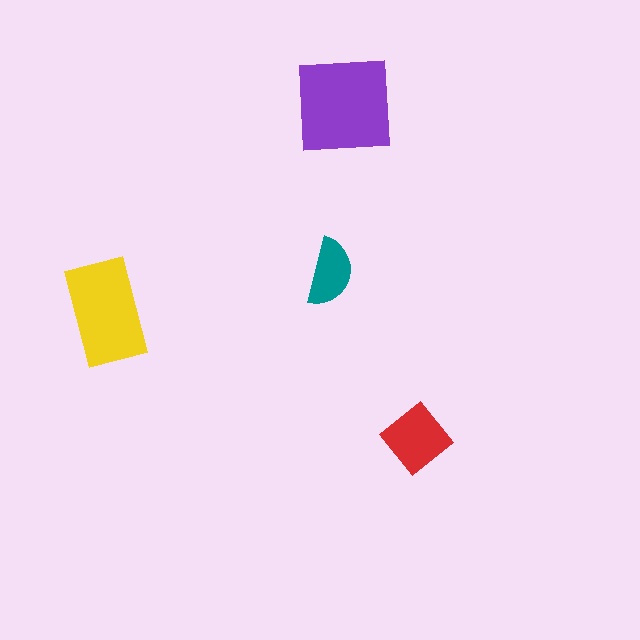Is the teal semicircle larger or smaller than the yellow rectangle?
Smaller.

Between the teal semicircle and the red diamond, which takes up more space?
The red diamond.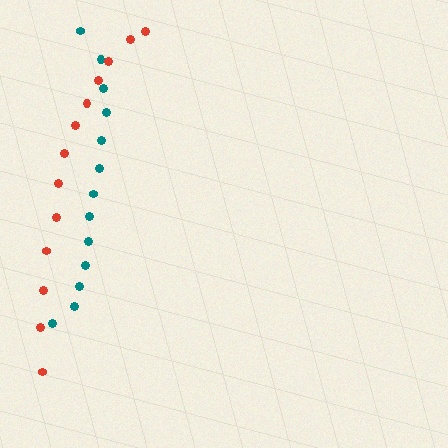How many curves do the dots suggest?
There are 2 distinct paths.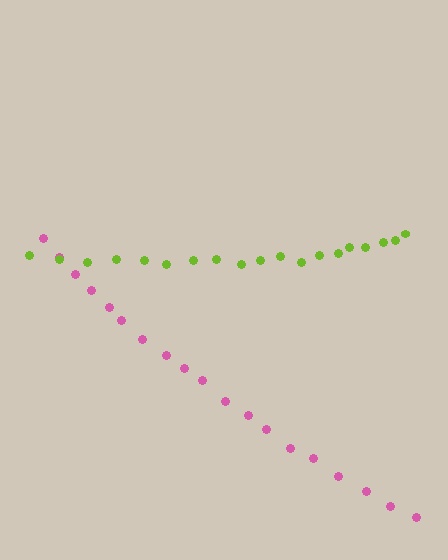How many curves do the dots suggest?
There are 2 distinct paths.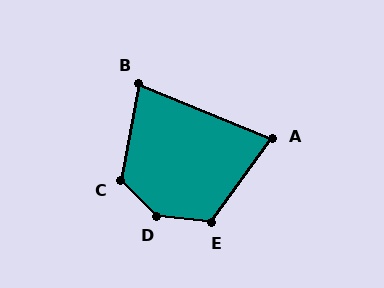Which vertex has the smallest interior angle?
A, at approximately 76 degrees.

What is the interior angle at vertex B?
Approximately 78 degrees (acute).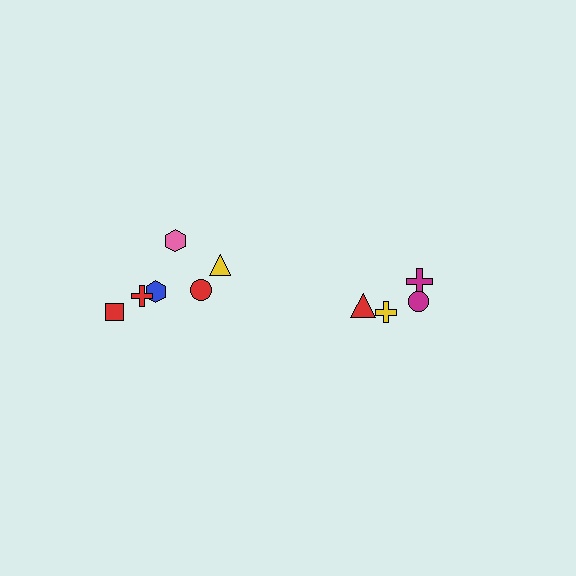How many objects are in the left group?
There are 6 objects.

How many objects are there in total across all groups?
There are 10 objects.